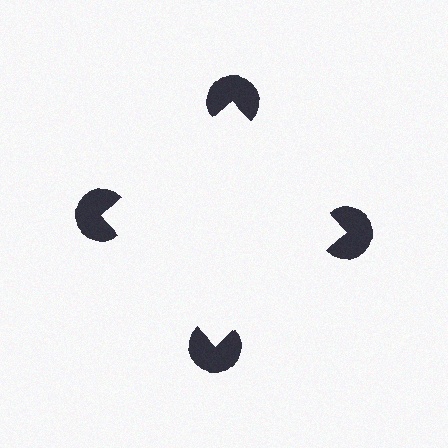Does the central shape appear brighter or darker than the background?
It typically appears slightly brighter than the background, even though no actual brightness change is drawn.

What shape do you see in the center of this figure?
An illusory square — its edges are inferred from the aligned wedge cuts in the pac-man discs, not physically drawn.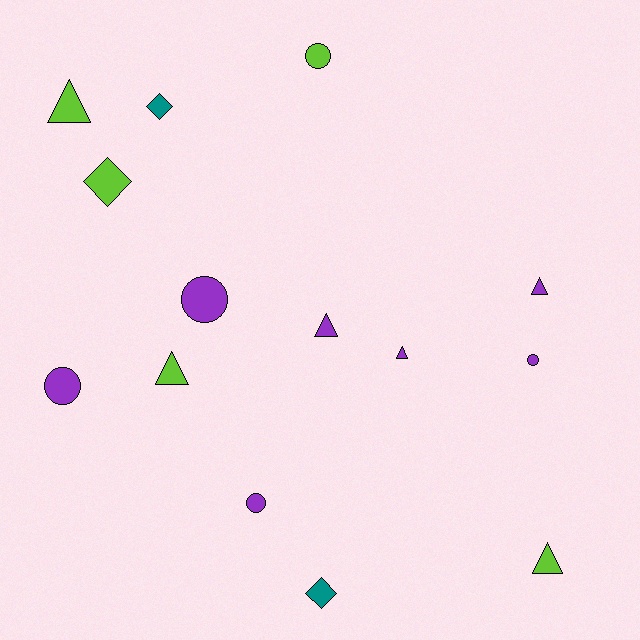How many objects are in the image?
There are 14 objects.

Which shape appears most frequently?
Triangle, with 6 objects.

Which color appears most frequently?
Purple, with 7 objects.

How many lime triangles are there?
There are 3 lime triangles.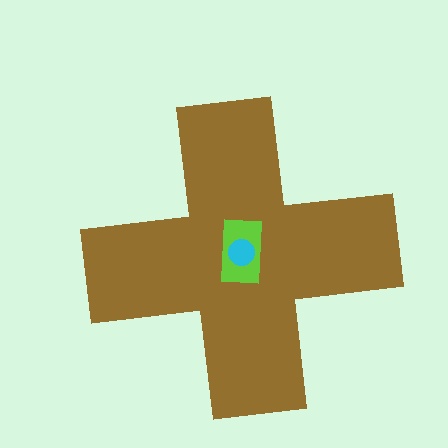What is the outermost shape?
The brown cross.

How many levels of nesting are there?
3.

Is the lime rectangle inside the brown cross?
Yes.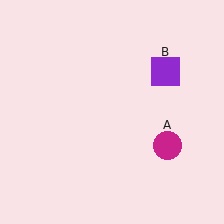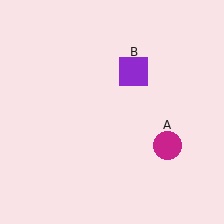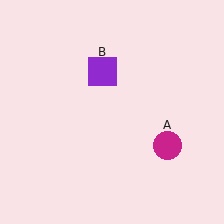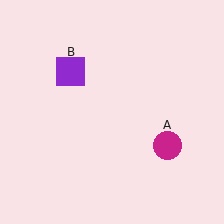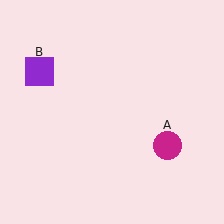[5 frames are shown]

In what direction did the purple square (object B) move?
The purple square (object B) moved left.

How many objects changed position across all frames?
1 object changed position: purple square (object B).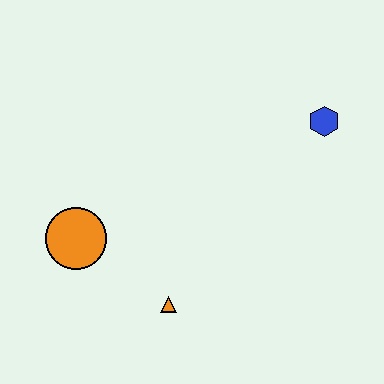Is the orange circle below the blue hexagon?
Yes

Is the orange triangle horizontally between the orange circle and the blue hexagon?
Yes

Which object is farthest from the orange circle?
The blue hexagon is farthest from the orange circle.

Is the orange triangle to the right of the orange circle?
Yes